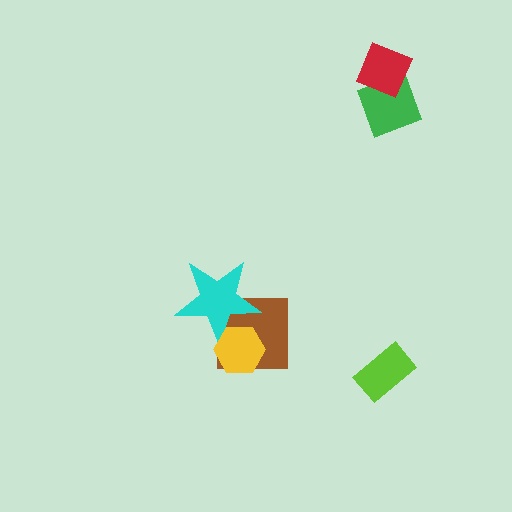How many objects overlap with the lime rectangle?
0 objects overlap with the lime rectangle.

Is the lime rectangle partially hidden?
No, no other shape covers it.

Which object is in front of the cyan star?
The yellow hexagon is in front of the cyan star.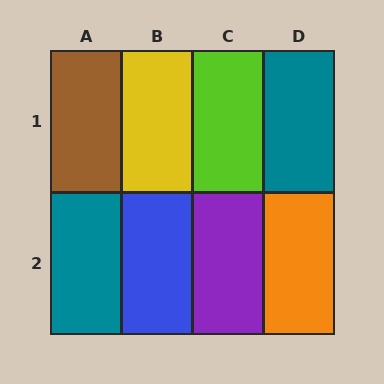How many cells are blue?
1 cell is blue.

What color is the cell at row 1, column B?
Yellow.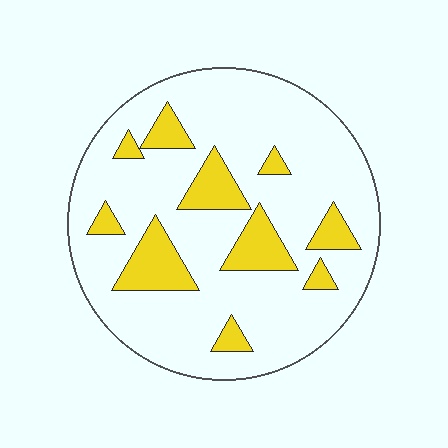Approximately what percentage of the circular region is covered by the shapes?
Approximately 20%.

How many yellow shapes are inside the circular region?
10.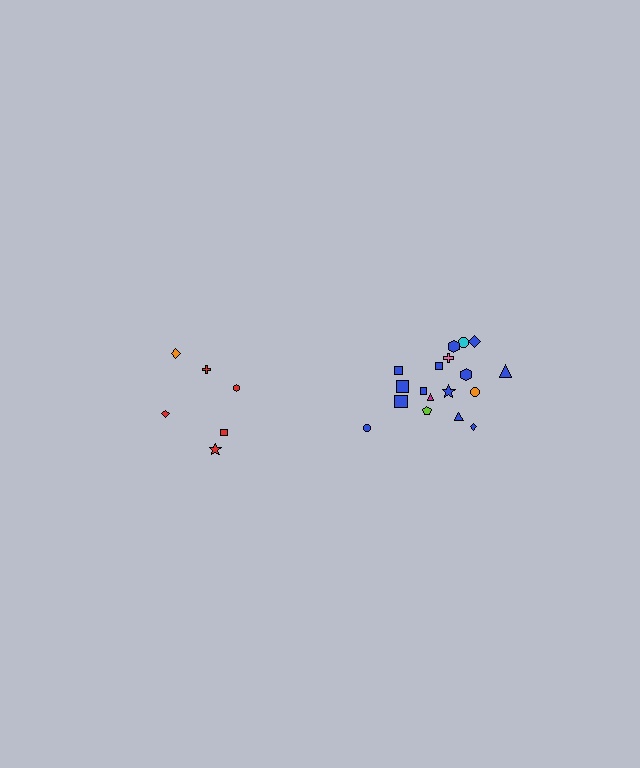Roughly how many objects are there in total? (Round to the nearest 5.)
Roughly 25 objects in total.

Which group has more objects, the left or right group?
The right group.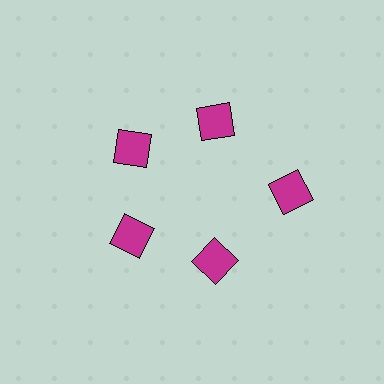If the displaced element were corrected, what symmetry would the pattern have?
It would have 5-fold rotational symmetry — the pattern would map onto itself every 72 degrees.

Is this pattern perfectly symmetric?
No. The 5 magenta squares are arranged in a ring, but one element near the 3 o'clock position is pushed outward from the center, breaking the 5-fold rotational symmetry.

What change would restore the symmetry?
The symmetry would be restored by moving it inward, back onto the ring so that all 5 squares sit at equal angles and equal distance from the center.